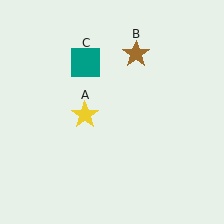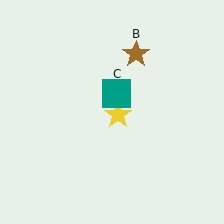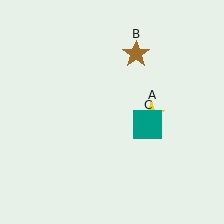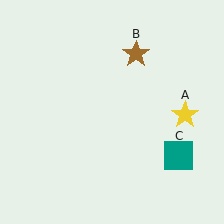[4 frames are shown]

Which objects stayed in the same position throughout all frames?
Brown star (object B) remained stationary.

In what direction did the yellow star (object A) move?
The yellow star (object A) moved right.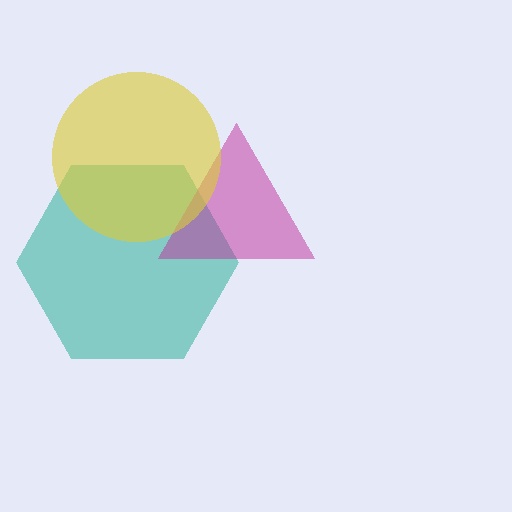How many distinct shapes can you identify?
There are 3 distinct shapes: a teal hexagon, a magenta triangle, a yellow circle.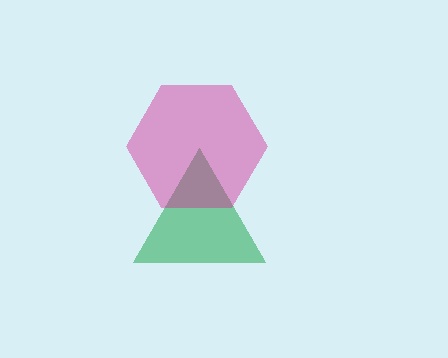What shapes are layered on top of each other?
The layered shapes are: a green triangle, a magenta hexagon.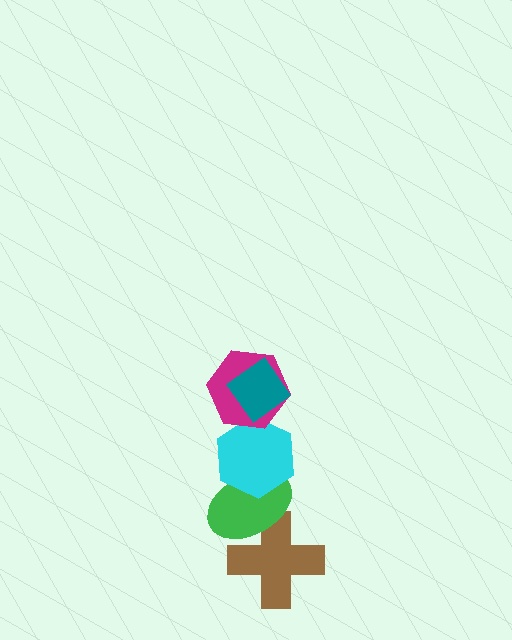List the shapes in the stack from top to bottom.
From top to bottom: the teal diamond, the magenta hexagon, the cyan hexagon, the green ellipse, the brown cross.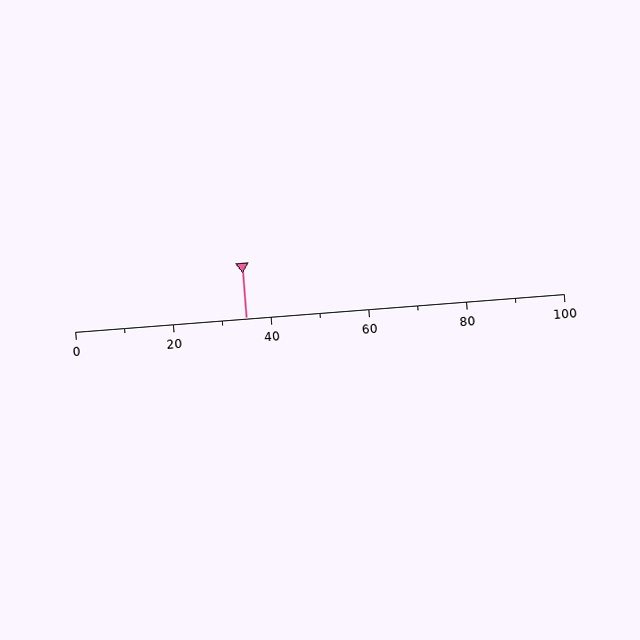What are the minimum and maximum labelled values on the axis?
The axis runs from 0 to 100.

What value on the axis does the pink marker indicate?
The marker indicates approximately 35.